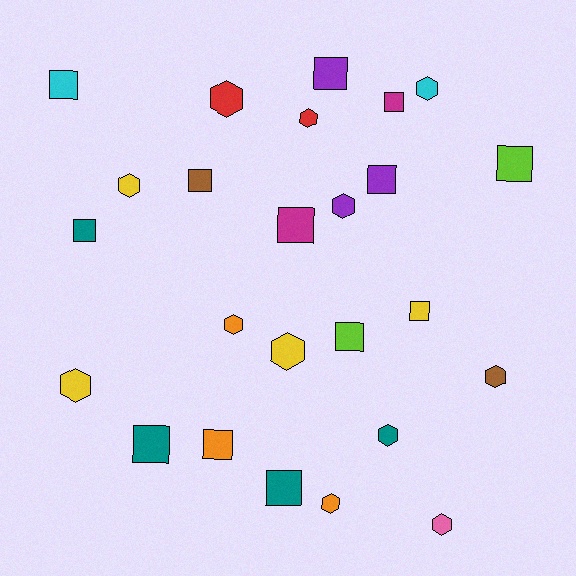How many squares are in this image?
There are 13 squares.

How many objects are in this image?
There are 25 objects.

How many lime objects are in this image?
There are 2 lime objects.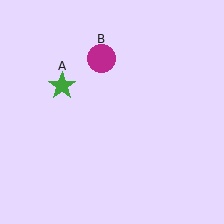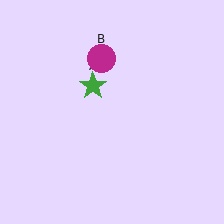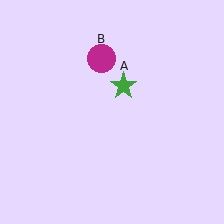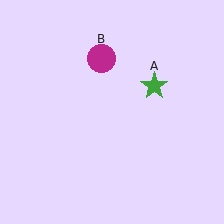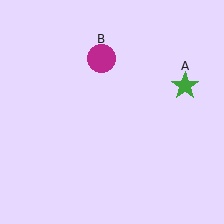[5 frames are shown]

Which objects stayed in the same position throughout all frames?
Magenta circle (object B) remained stationary.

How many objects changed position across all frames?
1 object changed position: green star (object A).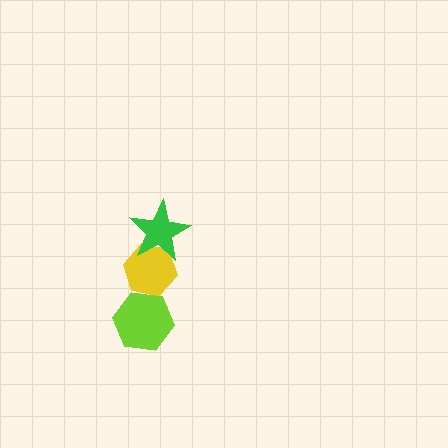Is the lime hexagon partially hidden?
No, no other shape covers it.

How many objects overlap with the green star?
1 object overlaps with the green star.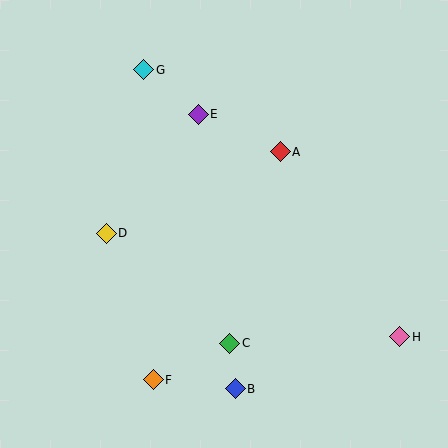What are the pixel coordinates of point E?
Point E is at (198, 114).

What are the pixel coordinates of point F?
Point F is at (153, 380).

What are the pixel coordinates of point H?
Point H is at (400, 337).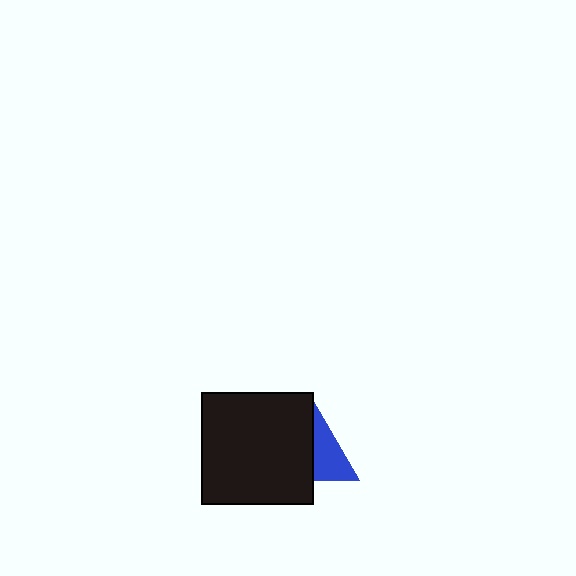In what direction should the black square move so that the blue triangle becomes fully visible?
The black square should move left. That is the shortest direction to clear the overlap and leave the blue triangle fully visible.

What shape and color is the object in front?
The object in front is a black square.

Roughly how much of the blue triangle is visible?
About half of it is visible (roughly 48%).